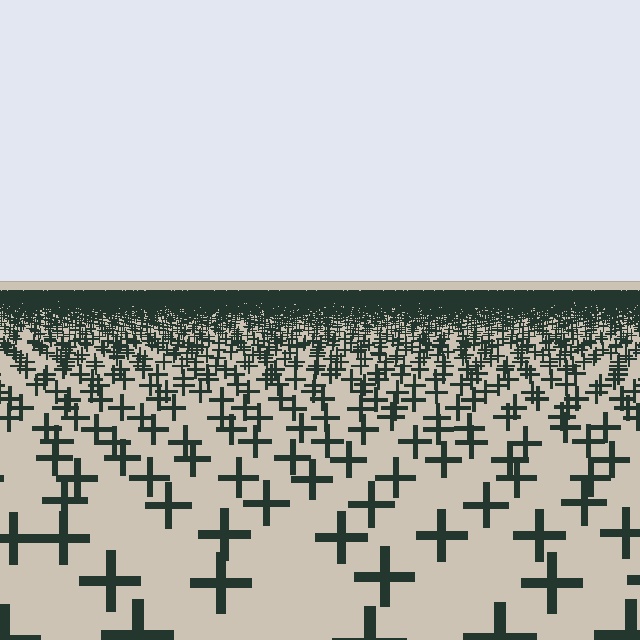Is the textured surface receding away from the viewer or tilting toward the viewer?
The surface is receding away from the viewer. Texture elements get smaller and denser toward the top.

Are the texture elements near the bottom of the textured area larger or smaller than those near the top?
Larger. Near the bottom, elements are closer to the viewer and appear at a bigger on-screen size.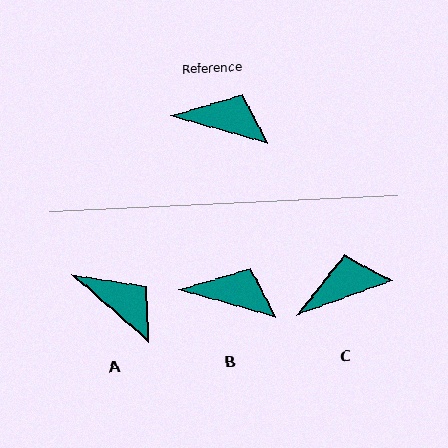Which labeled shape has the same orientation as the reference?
B.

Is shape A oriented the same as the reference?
No, it is off by about 25 degrees.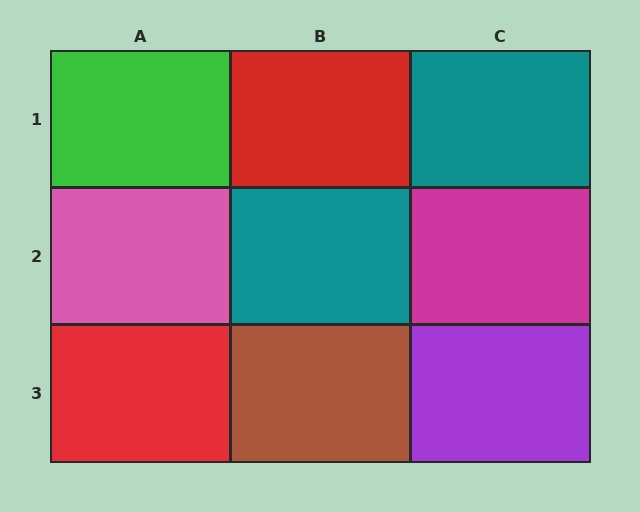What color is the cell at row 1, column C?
Teal.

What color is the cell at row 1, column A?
Green.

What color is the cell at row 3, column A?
Red.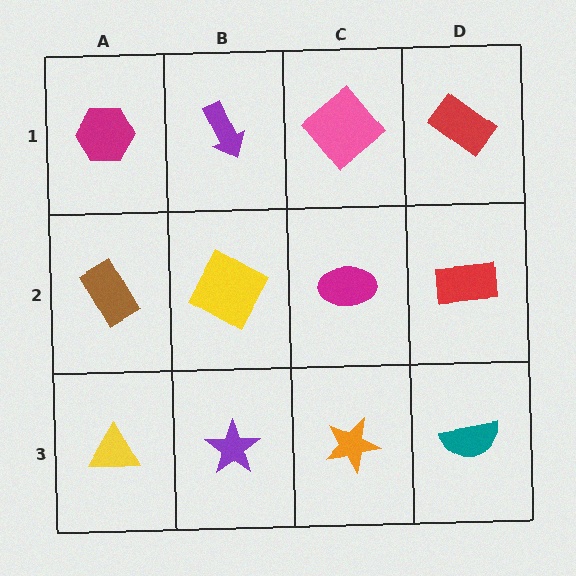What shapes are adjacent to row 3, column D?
A red rectangle (row 2, column D), an orange star (row 3, column C).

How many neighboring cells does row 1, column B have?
3.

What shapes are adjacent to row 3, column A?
A brown rectangle (row 2, column A), a purple star (row 3, column B).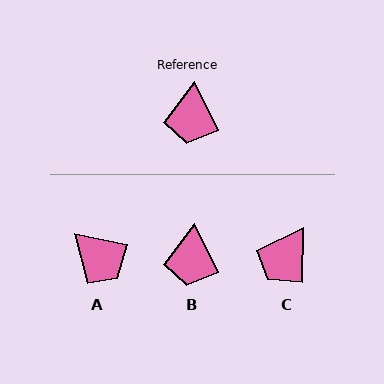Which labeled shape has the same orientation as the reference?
B.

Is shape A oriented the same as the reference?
No, it is off by about 51 degrees.